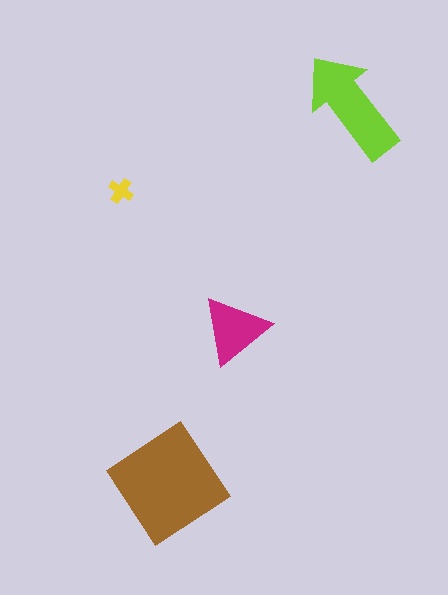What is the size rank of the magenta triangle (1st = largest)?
3rd.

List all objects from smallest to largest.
The yellow cross, the magenta triangle, the lime arrow, the brown diamond.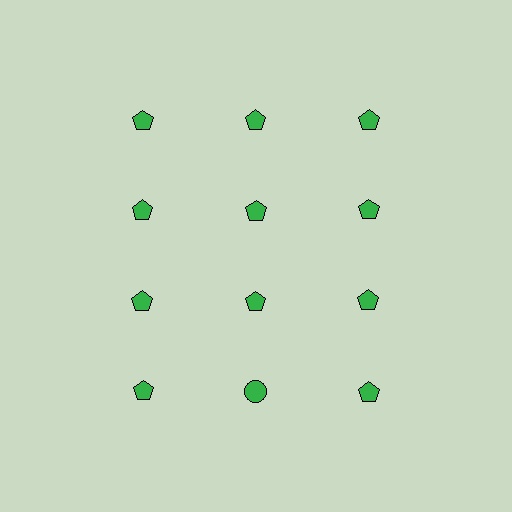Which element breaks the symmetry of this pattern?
The green circle in the fourth row, second from left column breaks the symmetry. All other shapes are green pentagons.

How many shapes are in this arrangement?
There are 12 shapes arranged in a grid pattern.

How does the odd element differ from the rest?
It has a different shape: circle instead of pentagon.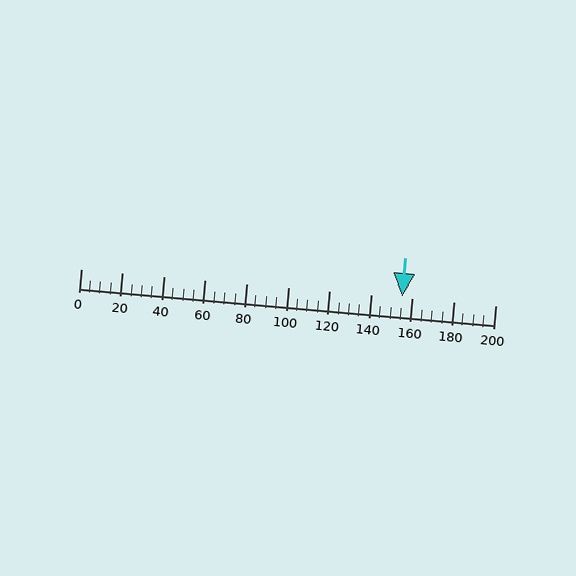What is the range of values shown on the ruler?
The ruler shows values from 0 to 200.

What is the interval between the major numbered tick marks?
The major tick marks are spaced 20 units apart.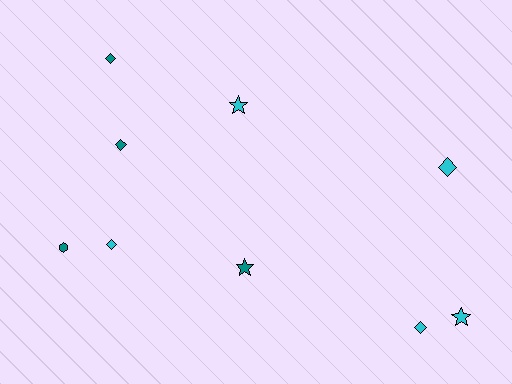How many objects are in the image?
There are 9 objects.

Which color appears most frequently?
Cyan, with 5 objects.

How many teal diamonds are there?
There are 2 teal diamonds.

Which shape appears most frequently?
Diamond, with 5 objects.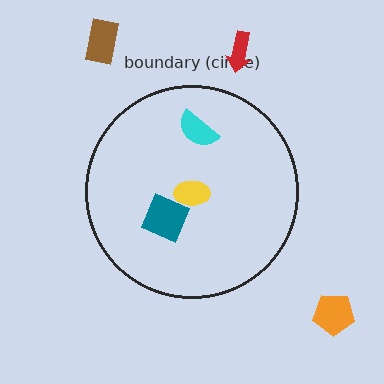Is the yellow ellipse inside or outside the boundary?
Inside.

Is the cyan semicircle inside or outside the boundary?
Inside.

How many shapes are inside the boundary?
3 inside, 3 outside.